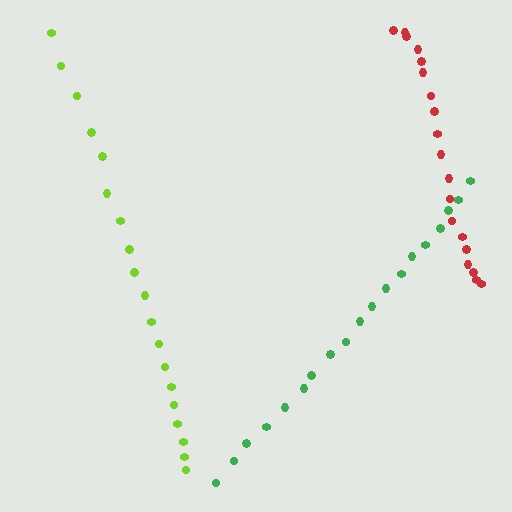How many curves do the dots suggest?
There are 3 distinct paths.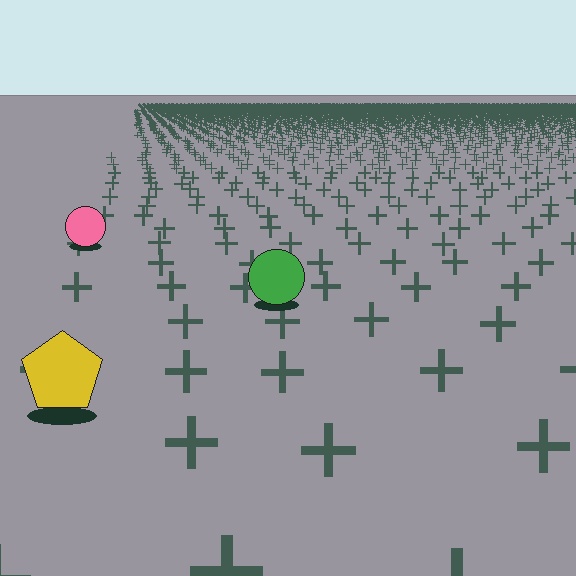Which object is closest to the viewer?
The yellow pentagon is closest. The texture marks near it are larger and more spread out.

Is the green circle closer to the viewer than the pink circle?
Yes. The green circle is closer — you can tell from the texture gradient: the ground texture is coarser near it.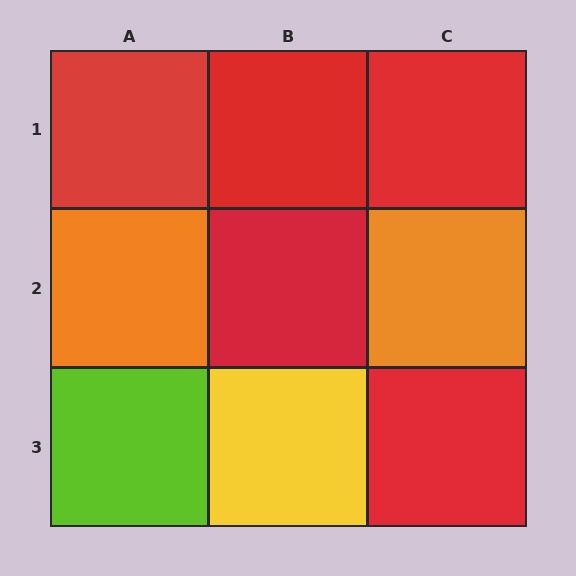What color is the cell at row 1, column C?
Red.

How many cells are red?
5 cells are red.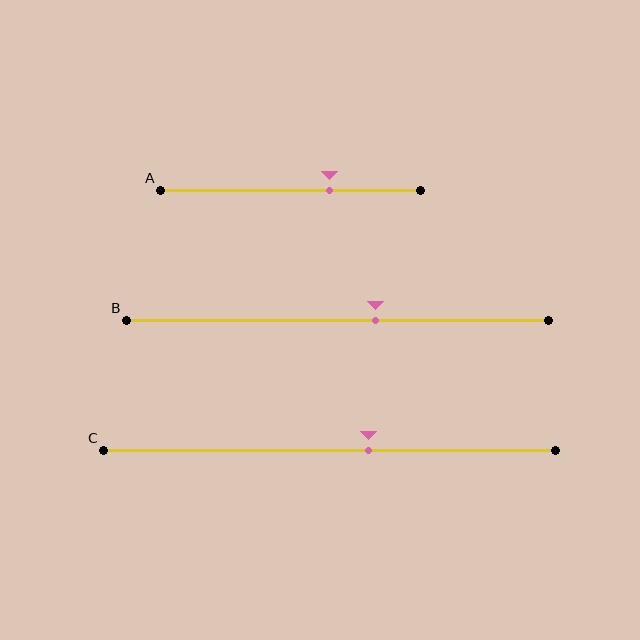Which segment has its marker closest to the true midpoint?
Segment C has its marker closest to the true midpoint.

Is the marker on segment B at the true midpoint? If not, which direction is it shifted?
No, the marker on segment B is shifted to the right by about 9% of the segment length.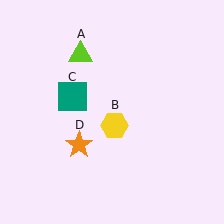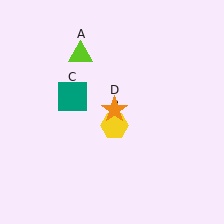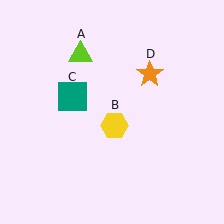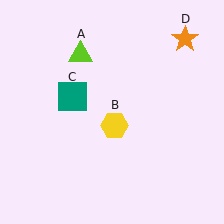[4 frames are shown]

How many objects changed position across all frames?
1 object changed position: orange star (object D).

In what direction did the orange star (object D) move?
The orange star (object D) moved up and to the right.